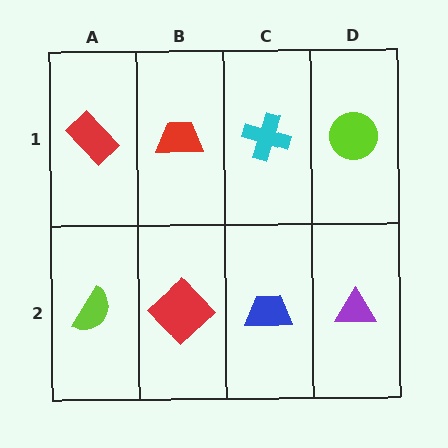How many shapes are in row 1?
4 shapes.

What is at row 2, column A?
A lime semicircle.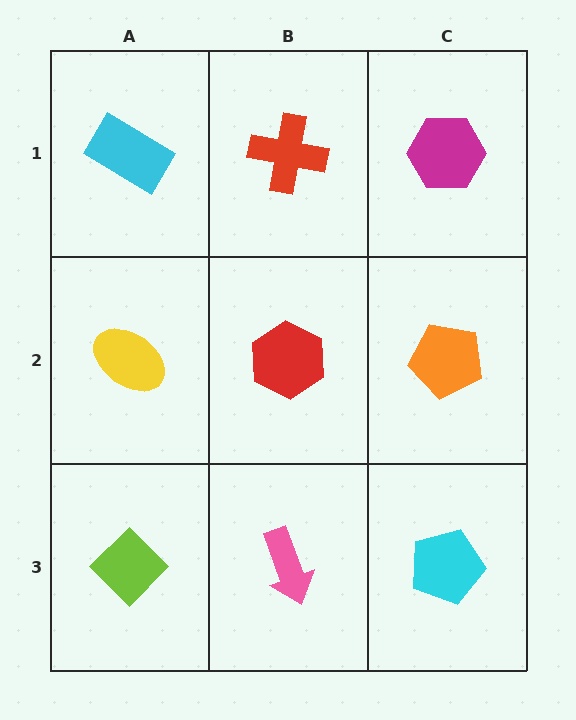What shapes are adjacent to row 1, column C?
An orange pentagon (row 2, column C), a red cross (row 1, column B).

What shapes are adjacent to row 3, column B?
A red hexagon (row 2, column B), a lime diamond (row 3, column A), a cyan pentagon (row 3, column C).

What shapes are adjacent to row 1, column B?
A red hexagon (row 2, column B), a cyan rectangle (row 1, column A), a magenta hexagon (row 1, column C).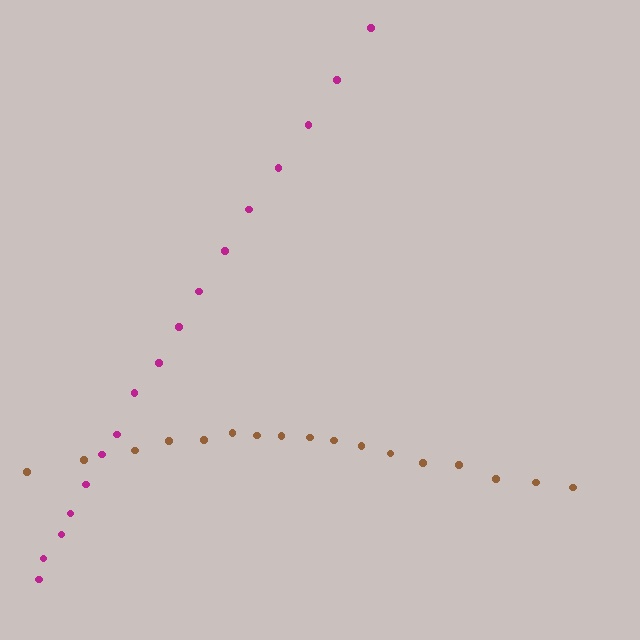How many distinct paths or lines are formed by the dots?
There are 2 distinct paths.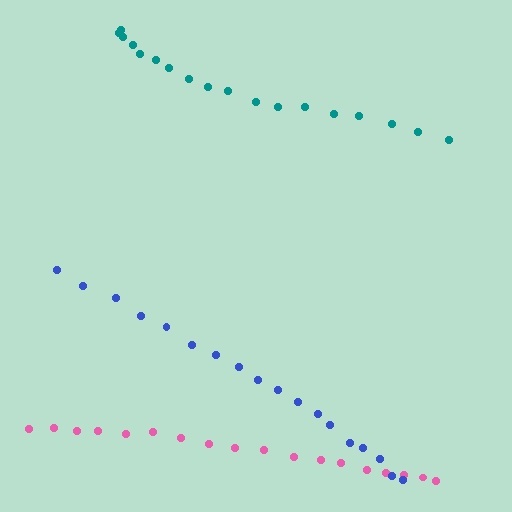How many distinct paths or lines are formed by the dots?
There are 3 distinct paths.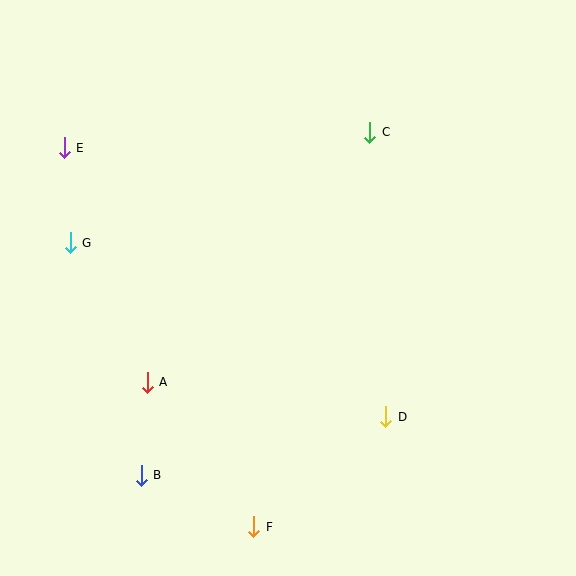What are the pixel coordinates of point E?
Point E is at (64, 148).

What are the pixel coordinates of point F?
Point F is at (254, 527).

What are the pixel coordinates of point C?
Point C is at (370, 132).